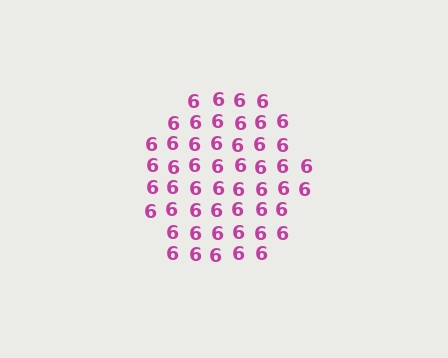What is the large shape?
The large shape is a hexagon.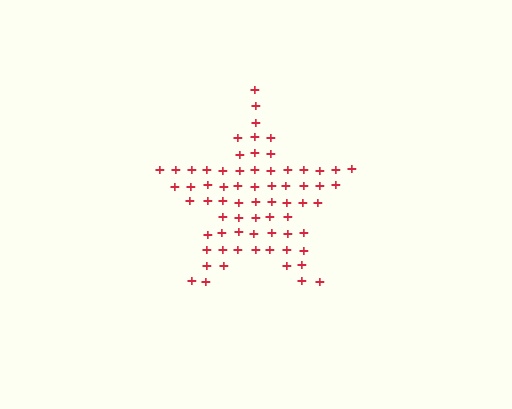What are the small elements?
The small elements are plus signs.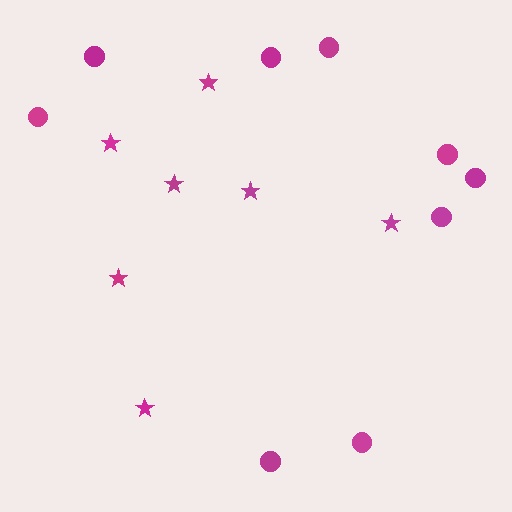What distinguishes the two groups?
There are 2 groups: one group of stars (7) and one group of circles (9).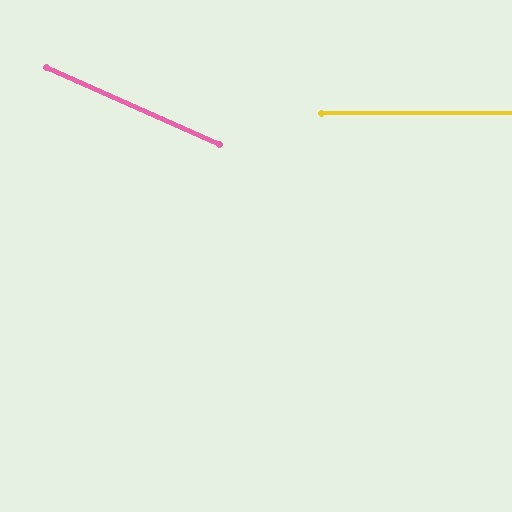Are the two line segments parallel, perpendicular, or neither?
Neither parallel nor perpendicular — they differ by about 25°.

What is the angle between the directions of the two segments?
Approximately 25 degrees.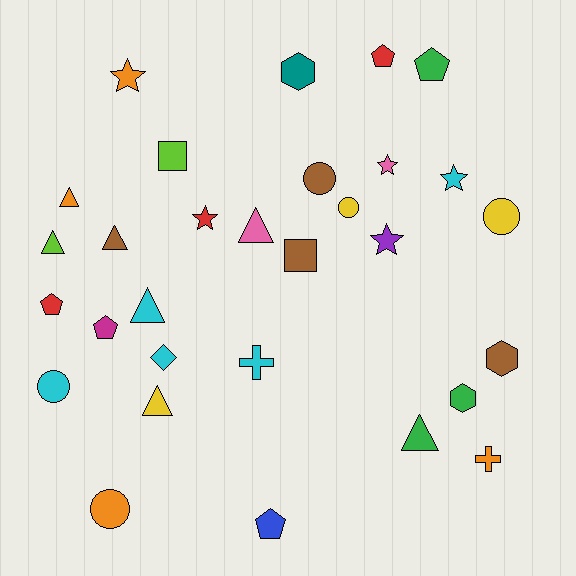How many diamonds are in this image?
There is 1 diamond.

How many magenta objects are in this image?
There is 1 magenta object.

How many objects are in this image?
There are 30 objects.